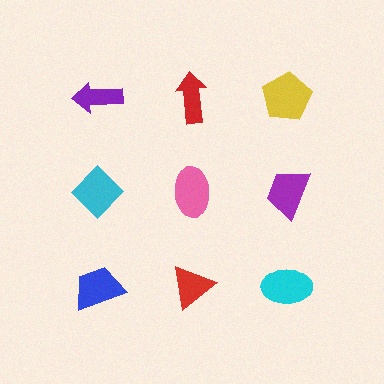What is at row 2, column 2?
A pink ellipse.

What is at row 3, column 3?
A cyan ellipse.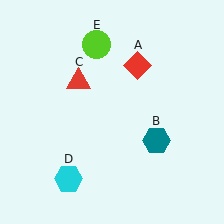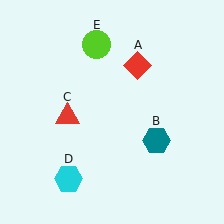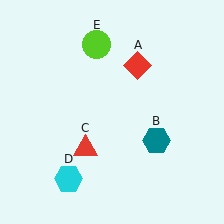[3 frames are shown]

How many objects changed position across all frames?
1 object changed position: red triangle (object C).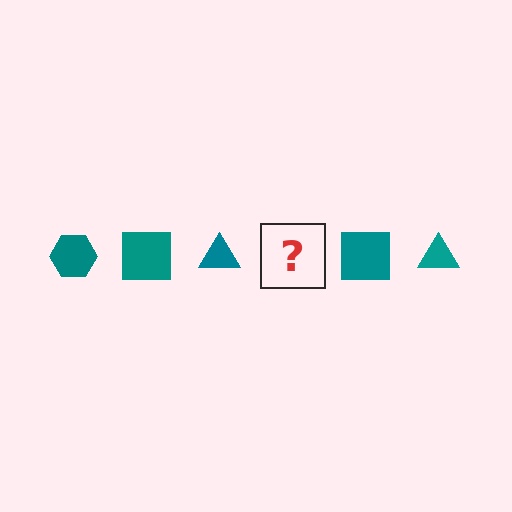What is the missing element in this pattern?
The missing element is a teal hexagon.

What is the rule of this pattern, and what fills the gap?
The rule is that the pattern cycles through hexagon, square, triangle shapes in teal. The gap should be filled with a teal hexagon.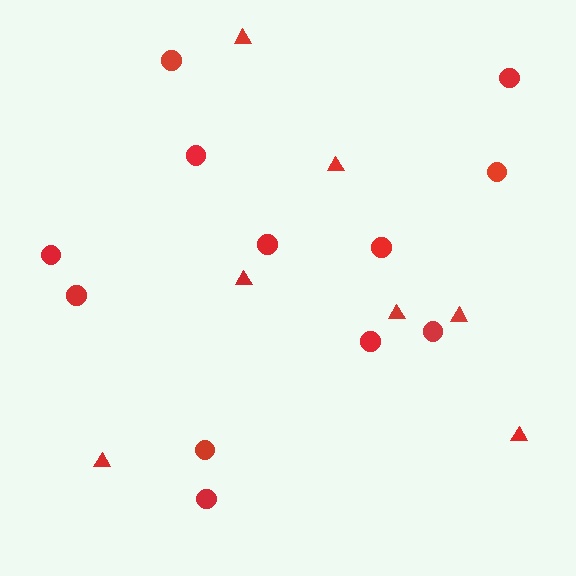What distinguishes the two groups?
There are 2 groups: one group of triangles (7) and one group of circles (12).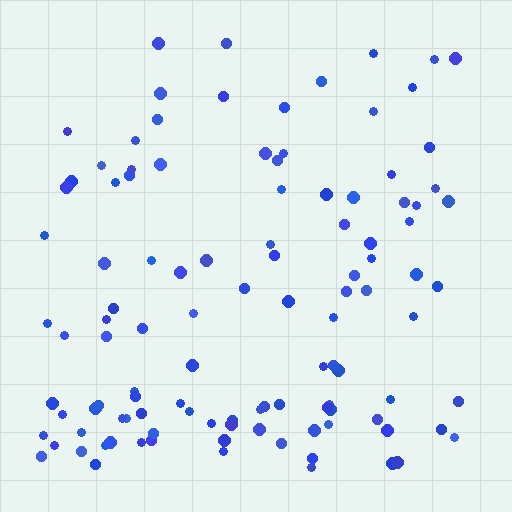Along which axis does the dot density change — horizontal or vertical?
Vertical.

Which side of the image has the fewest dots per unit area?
The top.